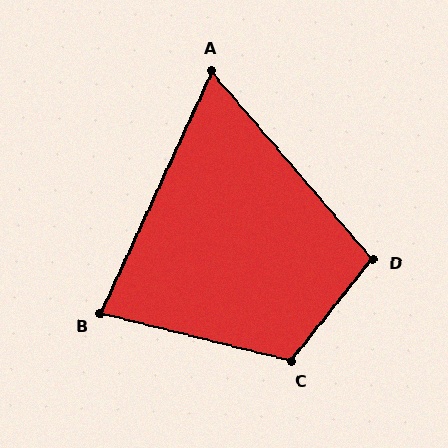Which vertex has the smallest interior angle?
A, at approximately 65 degrees.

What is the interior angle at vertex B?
Approximately 79 degrees (acute).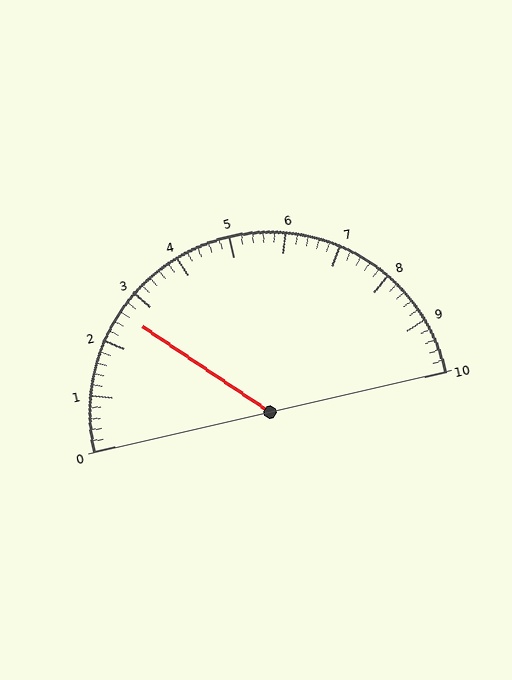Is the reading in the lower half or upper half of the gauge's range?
The reading is in the lower half of the range (0 to 10).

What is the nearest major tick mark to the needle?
The nearest major tick mark is 3.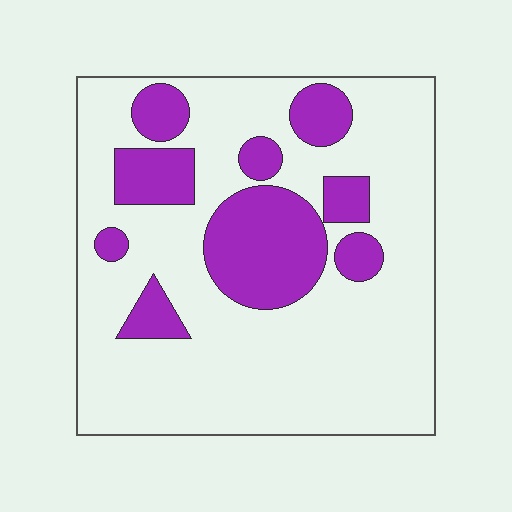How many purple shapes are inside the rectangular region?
9.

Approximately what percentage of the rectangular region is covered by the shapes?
Approximately 25%.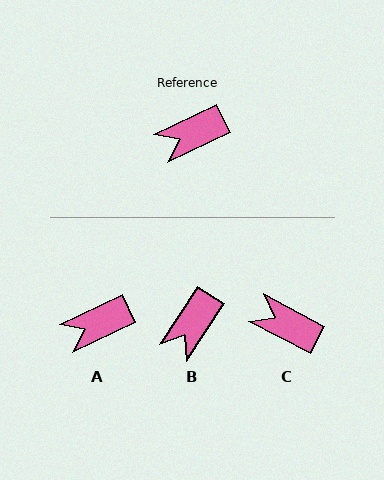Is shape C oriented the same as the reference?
No, it is off by about 53 degrees.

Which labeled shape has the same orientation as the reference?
A.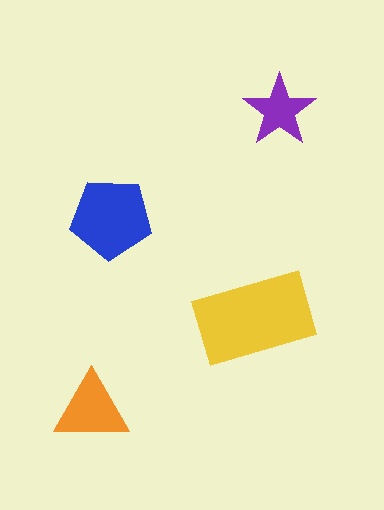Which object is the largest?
The yellow rectangle.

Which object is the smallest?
The purple star.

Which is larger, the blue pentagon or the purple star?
The blue pentagon.